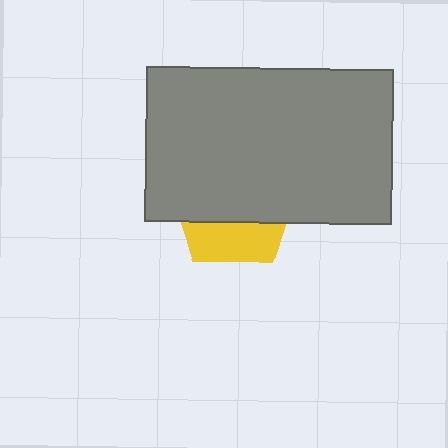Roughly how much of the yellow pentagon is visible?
A small part of it is visible (roughly 31%).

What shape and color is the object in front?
The object in front is a gray rectangle.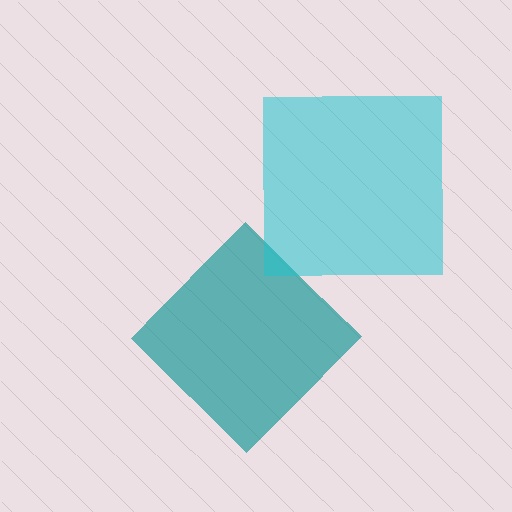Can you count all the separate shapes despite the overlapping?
Yes, there are 2 separate shapes.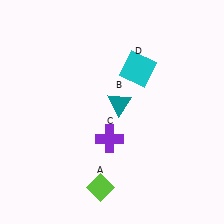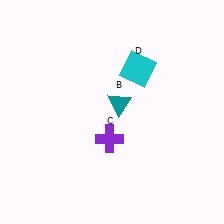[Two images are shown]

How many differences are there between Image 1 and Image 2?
There is 1 difference between the two images.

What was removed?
The lime diamond (A) was removed in Image 2.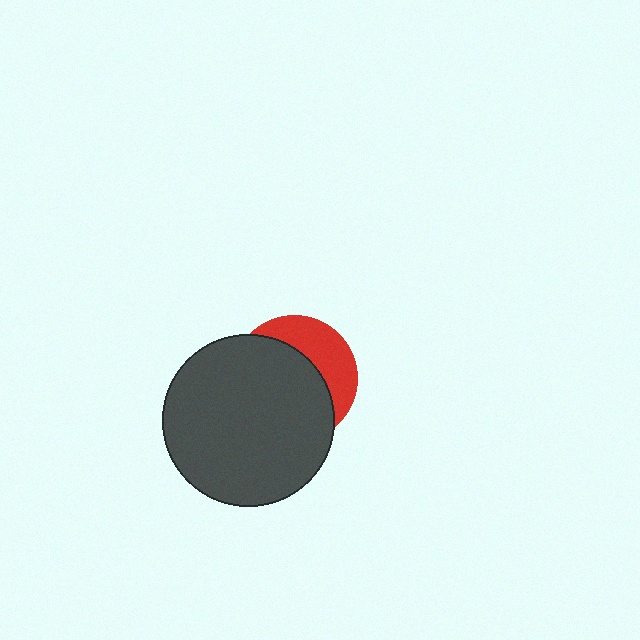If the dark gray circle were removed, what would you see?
You would see the complete red circle.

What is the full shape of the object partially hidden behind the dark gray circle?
The partially hidden object is a red circle.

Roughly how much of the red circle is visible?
A small part of it is visible (roughly 34%).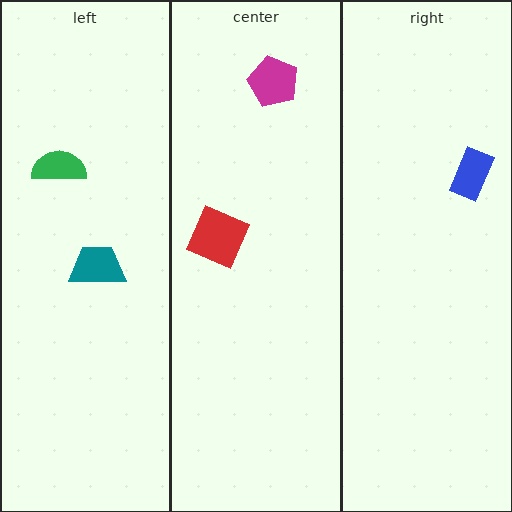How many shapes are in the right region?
1.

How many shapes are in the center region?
2.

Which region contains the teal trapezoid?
The left region.